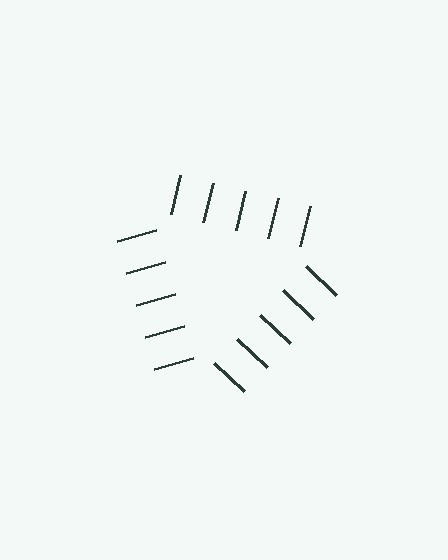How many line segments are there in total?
15 — 5 along each of the 3 edges.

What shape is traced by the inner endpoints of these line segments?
An illusory triangle — the line segments terminate on its edges but no continuous stroke is drawn.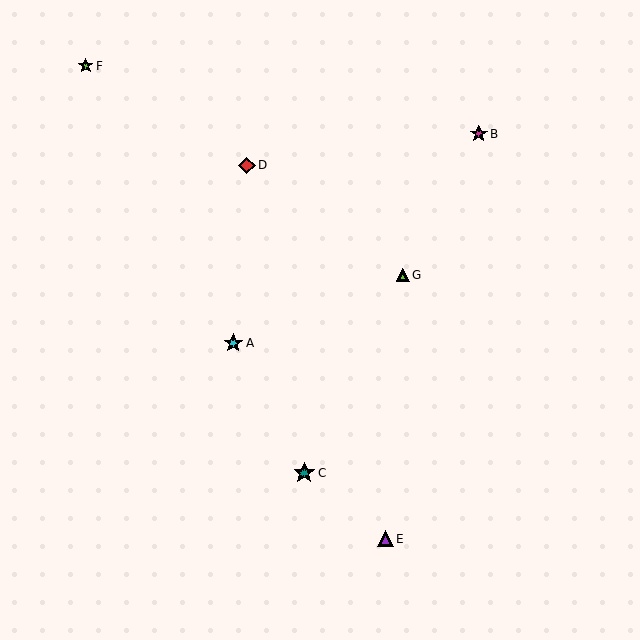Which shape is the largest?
The teal star (labeled C) is the largest.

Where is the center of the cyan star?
The center of the cyan star is at (233, 343).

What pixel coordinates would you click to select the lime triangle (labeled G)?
Click at (403, 275) to select the lime triangle G.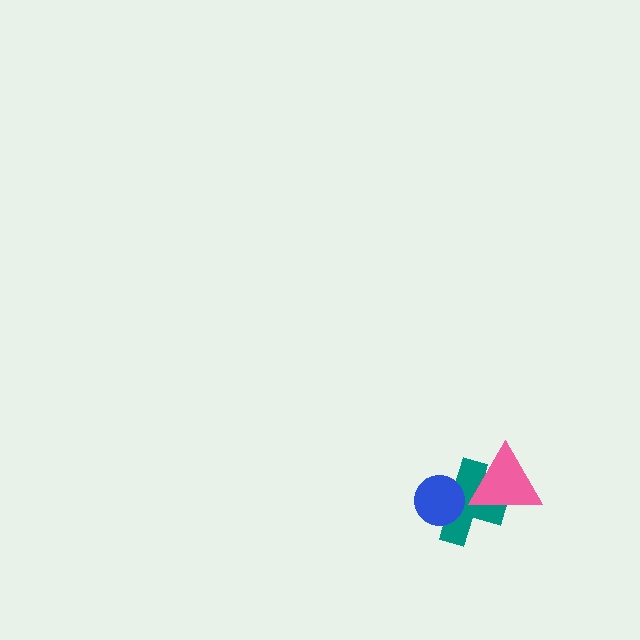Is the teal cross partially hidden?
Yes, it is partially covered by another shape.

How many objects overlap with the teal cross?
2 objects overlap with the teal cross.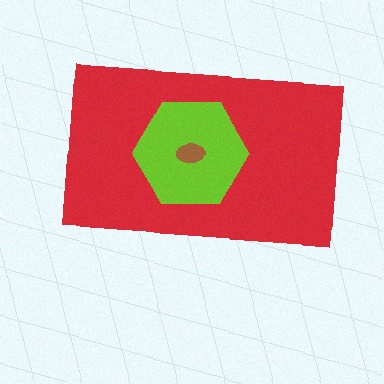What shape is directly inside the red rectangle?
The lime hexagon.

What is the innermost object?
The brown ellipse.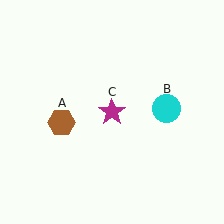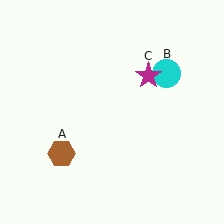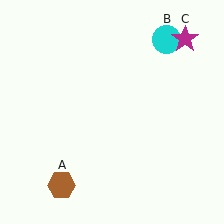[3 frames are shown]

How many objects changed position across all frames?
3 objects changed position: brown hexagon (object A), cyan circle (object B), magenta star (object C).